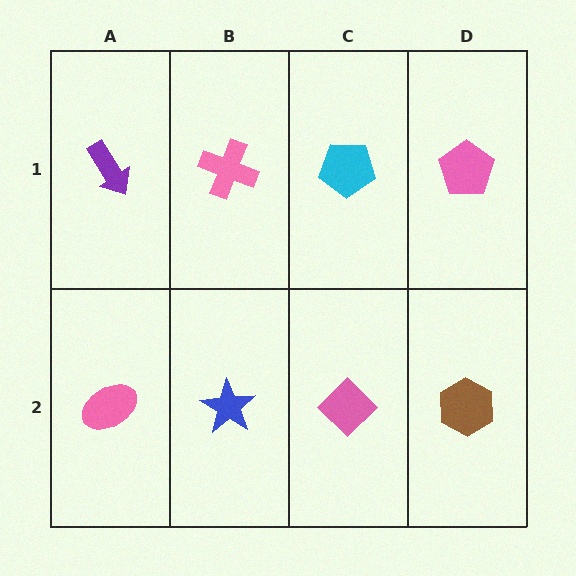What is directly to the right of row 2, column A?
A blue star.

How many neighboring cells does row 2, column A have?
2.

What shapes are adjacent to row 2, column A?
A purple arrow (row 1, column A), a blue star (row 2, column B).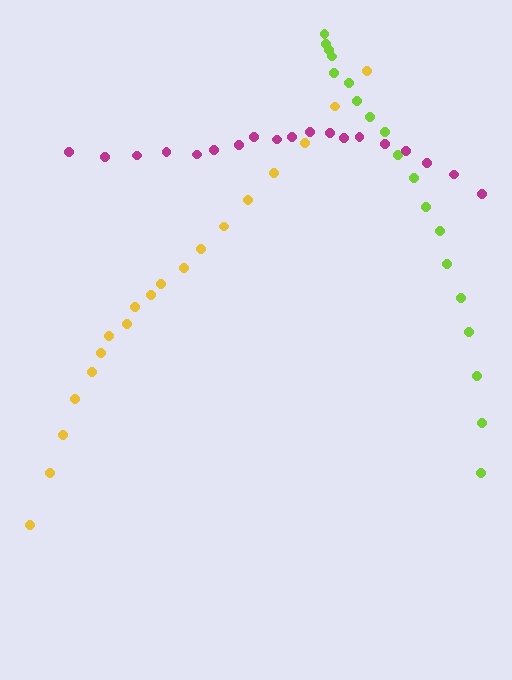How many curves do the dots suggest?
There are 3 distinct paths.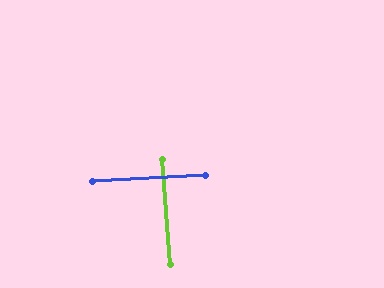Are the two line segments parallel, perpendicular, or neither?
Perpendicular — they meet at approximately 88°.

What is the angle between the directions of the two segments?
Approximately 88 degrees.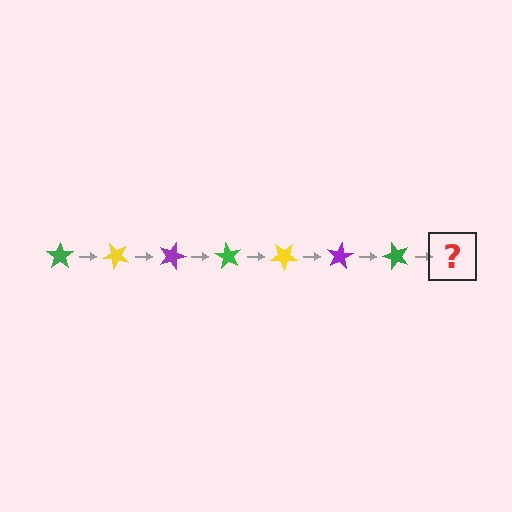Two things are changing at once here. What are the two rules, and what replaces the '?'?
The two rules are that it rotates 45 degrees each step and the color cycles through green, yellow, and purple. The '?' should be a yellow star, rotated 315 degrees from the start.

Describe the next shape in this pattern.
It should be a yellow star, rotated 315 degrees from the start.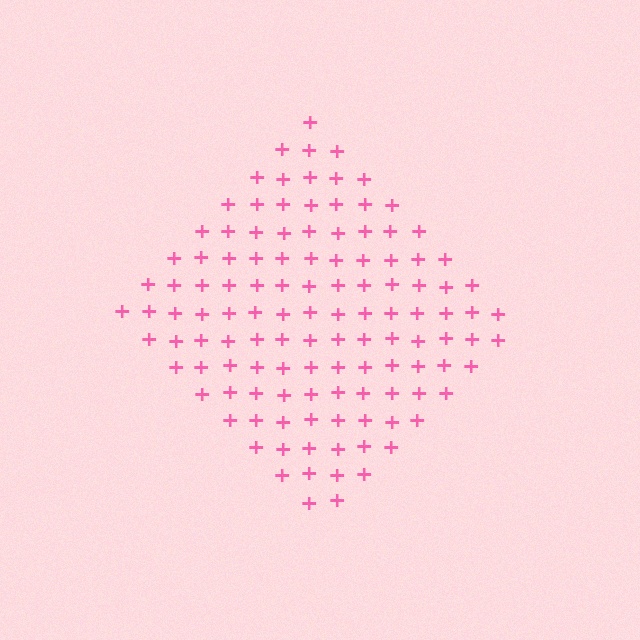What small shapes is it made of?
It is made of small plus signs.